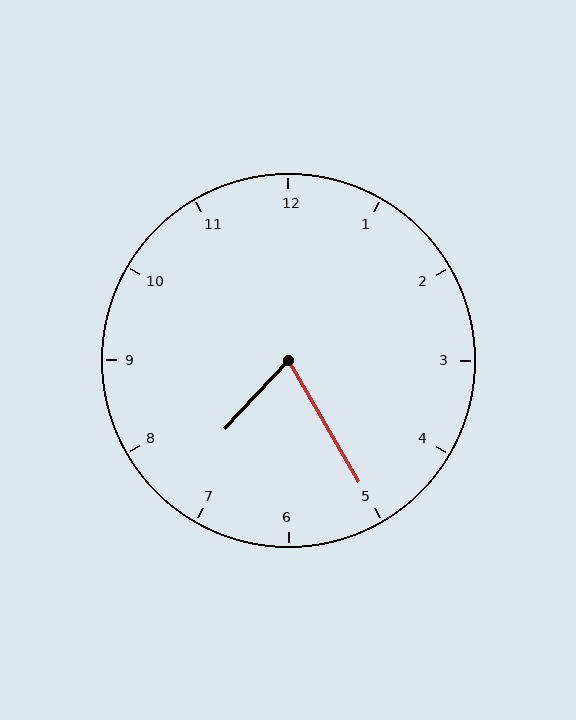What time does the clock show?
7:25.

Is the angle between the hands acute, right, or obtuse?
It is acute.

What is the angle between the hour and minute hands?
Approximately 72 degrees.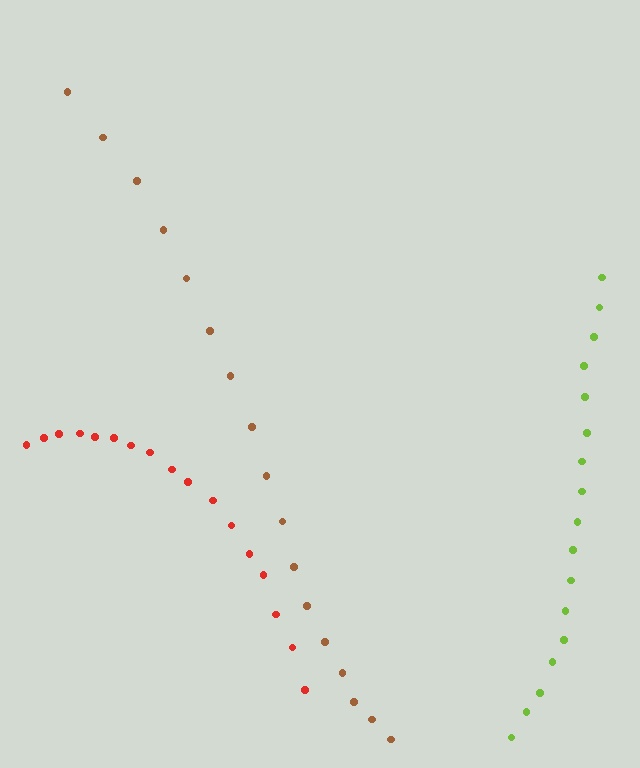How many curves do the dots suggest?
There are 3 distinct paths.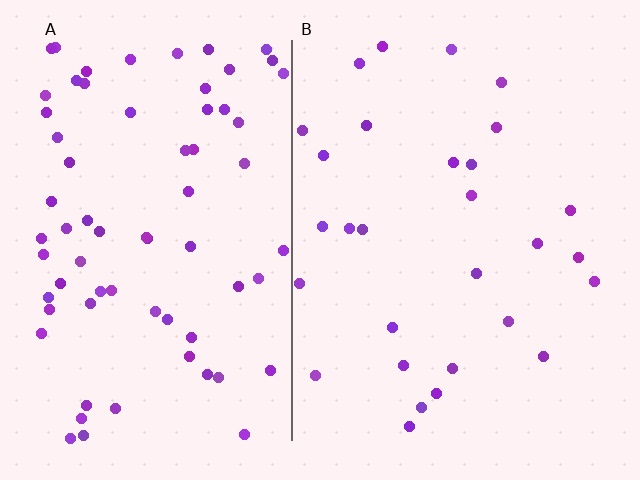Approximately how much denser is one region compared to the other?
Approximately 2.5× — region A over region B.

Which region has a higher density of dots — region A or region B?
A (the left).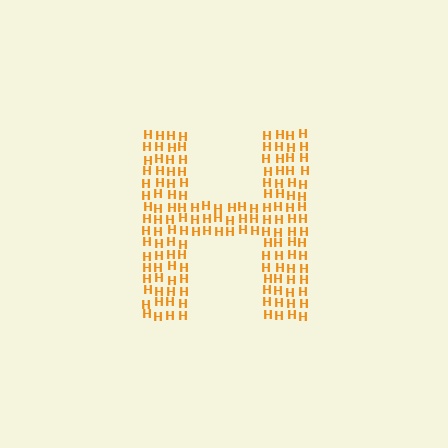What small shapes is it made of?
It is made of small letter H's.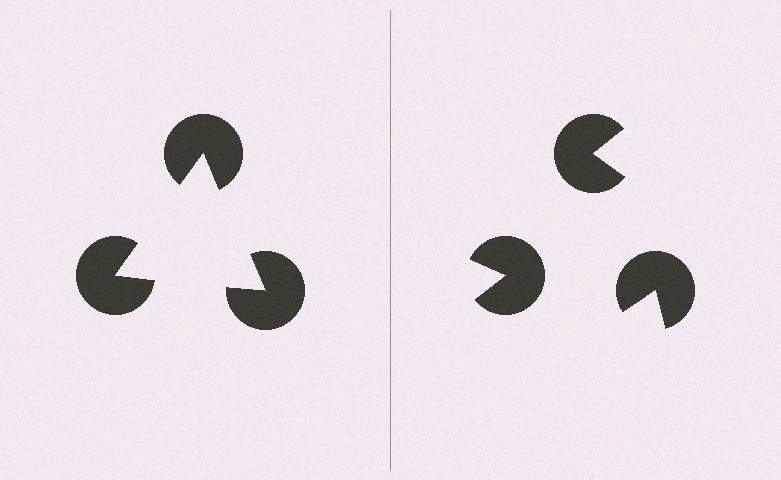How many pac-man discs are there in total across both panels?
6 — 3 on each side.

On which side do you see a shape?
An illusory triangle appears on the left side. On the right side the wedge cuts are rotated, so no coherent shape forms.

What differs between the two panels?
The pac-man discs are positioned identically on both sides; only the wedge orientations differ. On the left they align to a triangle; on the right they are misaligned.